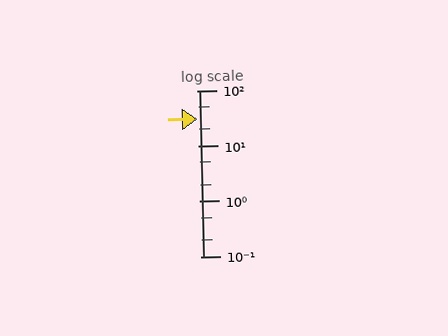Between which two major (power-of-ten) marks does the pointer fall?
The pointer is between 10 and 100.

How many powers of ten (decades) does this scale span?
The scale spans 3 decades, from 0.1 to 100.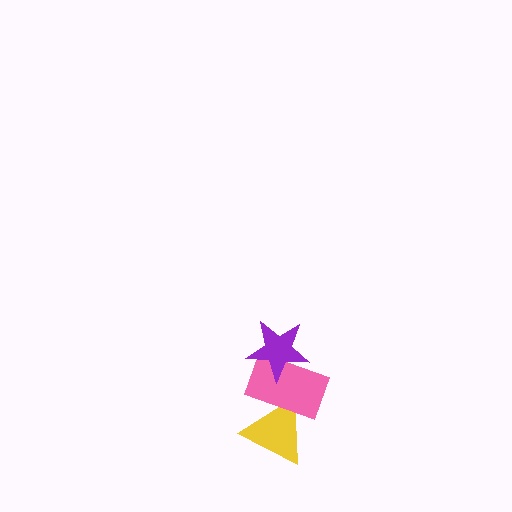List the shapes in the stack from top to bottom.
From top to bottom: the purple star, the pink rectangle, the yellow triangle.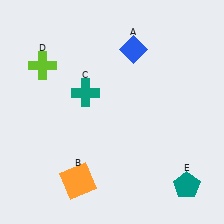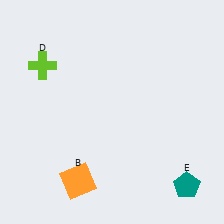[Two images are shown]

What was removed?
The blue diamond (A), the teal cross (C) were removed in Image 2.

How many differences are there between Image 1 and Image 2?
There are 2 differences between the two images.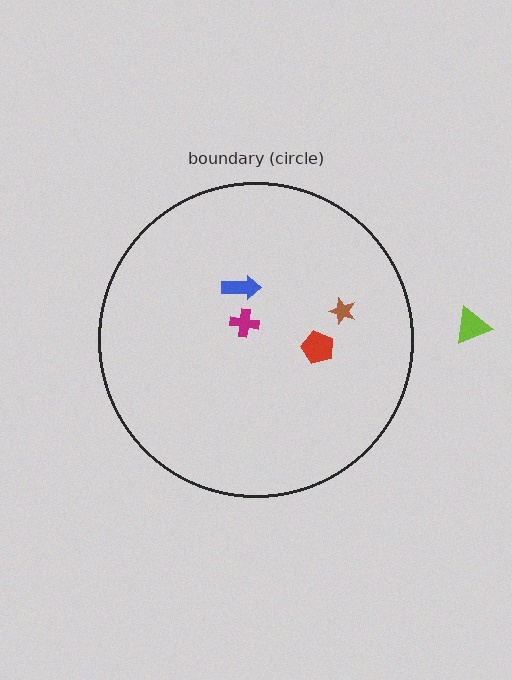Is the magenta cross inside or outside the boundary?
Inside.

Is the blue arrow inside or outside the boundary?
Inside.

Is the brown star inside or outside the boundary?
Inside.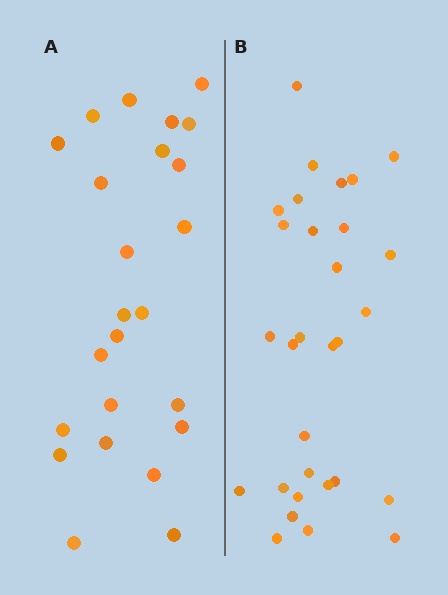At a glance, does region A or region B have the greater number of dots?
Region B (the right region) has more dots.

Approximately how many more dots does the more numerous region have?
Region B has about 6 more dots than region A.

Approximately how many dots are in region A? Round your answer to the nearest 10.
About 20 dots. (The exact count is 24, which rounds to 20.)